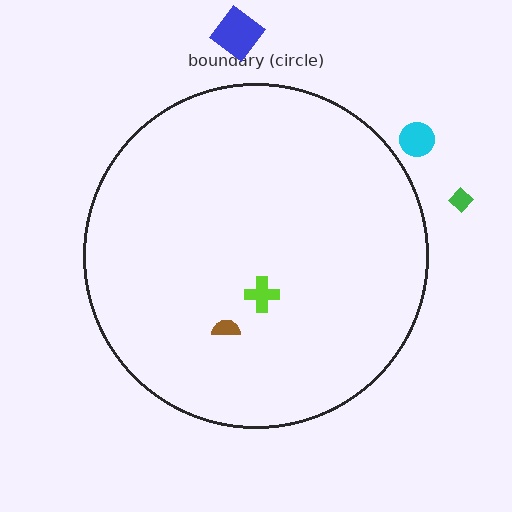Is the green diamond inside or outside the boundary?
Outside.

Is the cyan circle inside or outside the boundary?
Outside.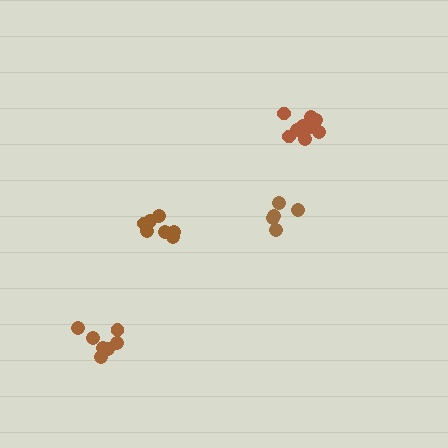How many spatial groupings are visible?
There are 4 spatial groupings.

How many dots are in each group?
Group 1: 7 dots, Group 2: 5 dots, Group 3: 10 dots, Group 4: 7 dots (29 total).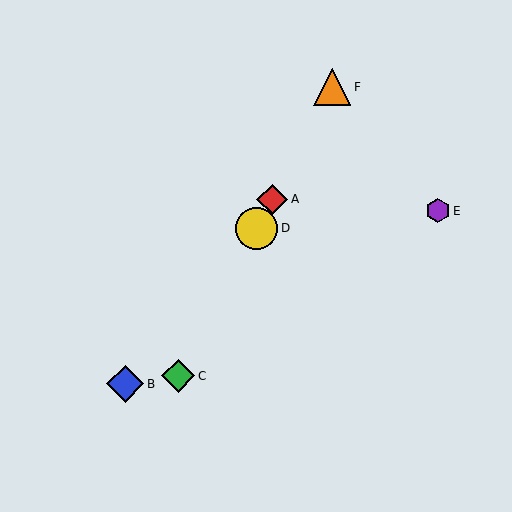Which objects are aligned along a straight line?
Objects A, C, D, F are aligned along a straight line.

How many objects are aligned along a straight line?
4 objects (A, C, D, F) are aligned along a straight line.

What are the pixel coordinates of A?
Object A is at (272, 199).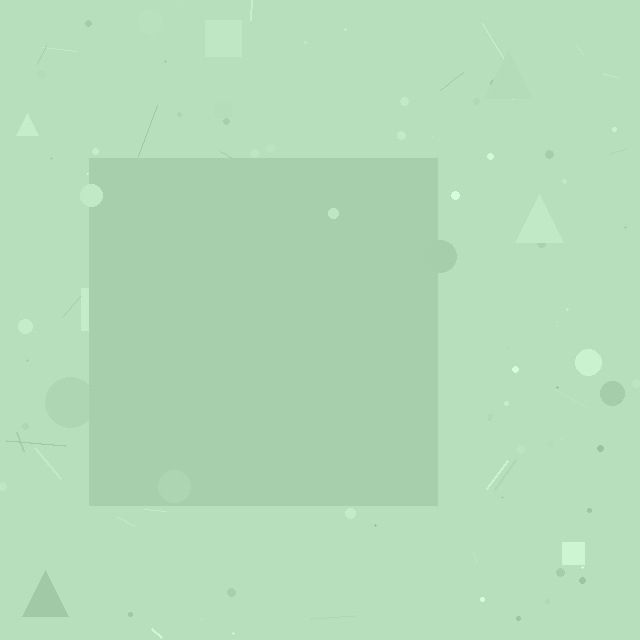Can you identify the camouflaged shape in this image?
The camouflaged shape is a square.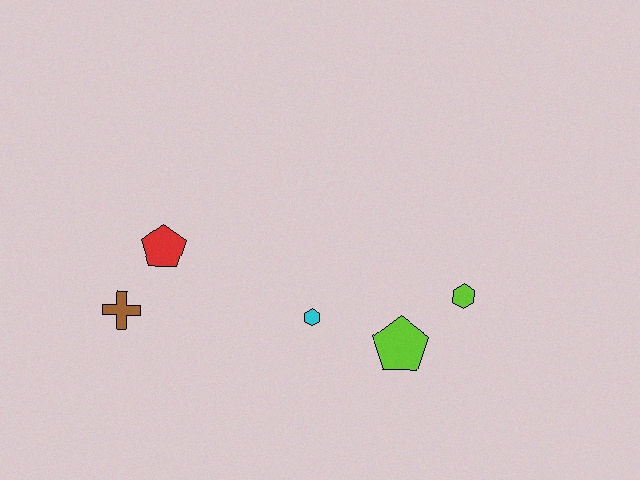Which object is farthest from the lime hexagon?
The brown cross is farthest from the lime hexagon.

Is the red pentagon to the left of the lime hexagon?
Yes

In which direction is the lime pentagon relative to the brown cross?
The lime pentagon is to the right of the brown cross.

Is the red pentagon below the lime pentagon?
No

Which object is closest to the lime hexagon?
The lime pentagon is closest to the lime hexagon.